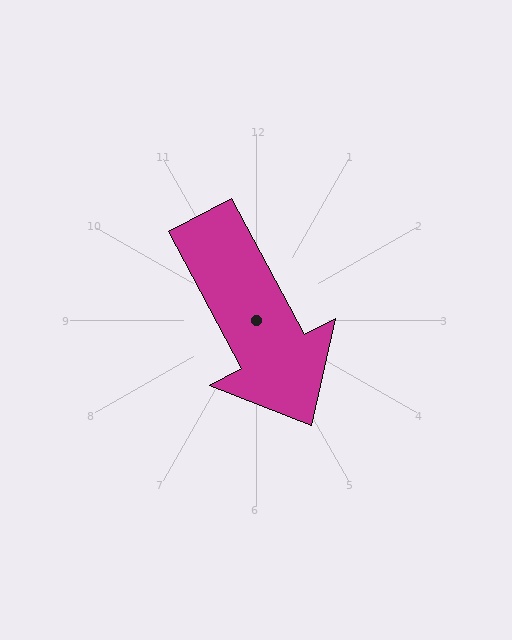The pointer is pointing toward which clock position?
Roughly 5 o'clock.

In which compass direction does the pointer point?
Southeast.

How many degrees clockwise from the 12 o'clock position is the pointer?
Approximately 152 degrees.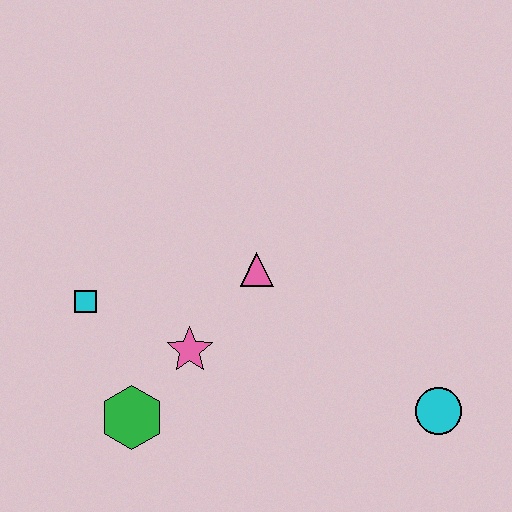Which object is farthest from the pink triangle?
The cyan circle is farthest from the pink triangle.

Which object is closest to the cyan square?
The pink star is closest to the cyan square.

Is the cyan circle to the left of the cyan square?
No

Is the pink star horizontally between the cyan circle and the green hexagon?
Yes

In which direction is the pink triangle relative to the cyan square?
The pink triangle is to the right of the cyan square.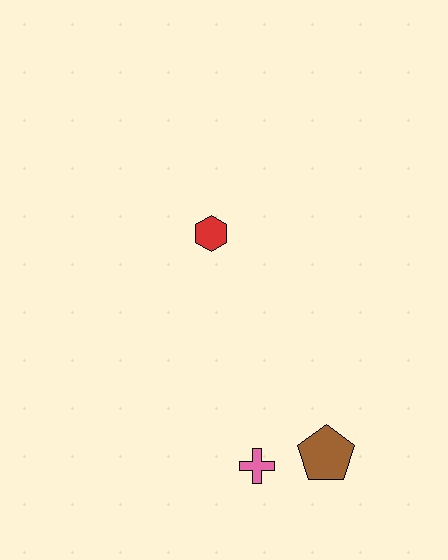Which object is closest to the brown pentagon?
The pink cross is closest to the brown pentagon.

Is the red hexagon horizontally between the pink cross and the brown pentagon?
No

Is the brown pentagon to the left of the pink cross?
No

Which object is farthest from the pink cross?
The red hexagon is farthest from the pink cross.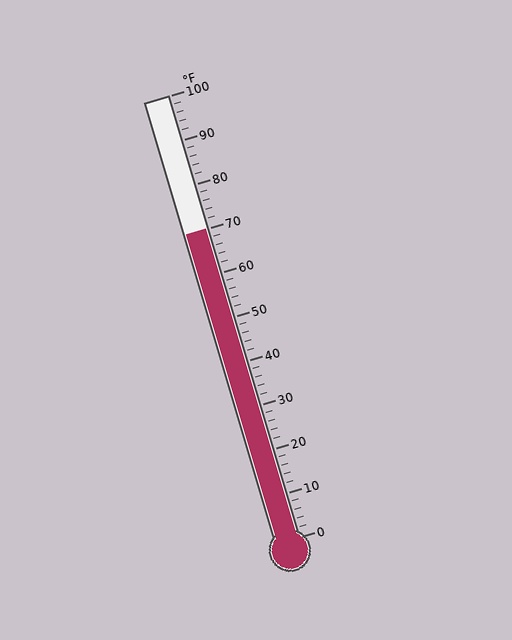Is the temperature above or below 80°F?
The temperature is below 80°F.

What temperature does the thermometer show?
The thermometer shows approximately 70°F.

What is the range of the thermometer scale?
The thermometer scale ranges from 0°F to 100°F.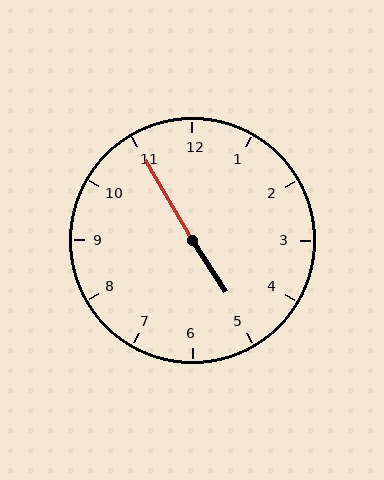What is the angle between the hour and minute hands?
Approximately 178 degrees.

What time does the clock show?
4:55.